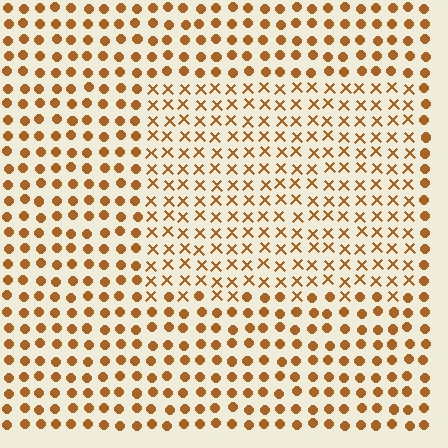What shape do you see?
I see a rectangle.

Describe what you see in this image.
The image is filled with small brown elements arranged in a uniform grid. A rectangle-shaped region contains X marks, while the surrounding area contains circles. The boundary is defined purely by the change in element shape.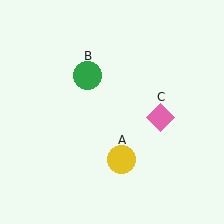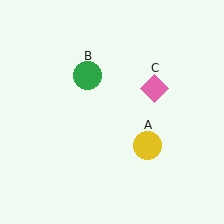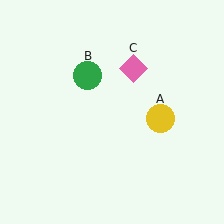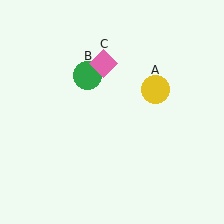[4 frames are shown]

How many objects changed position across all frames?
2 objects changed position: yellow circle (object A), pink diamond (object C).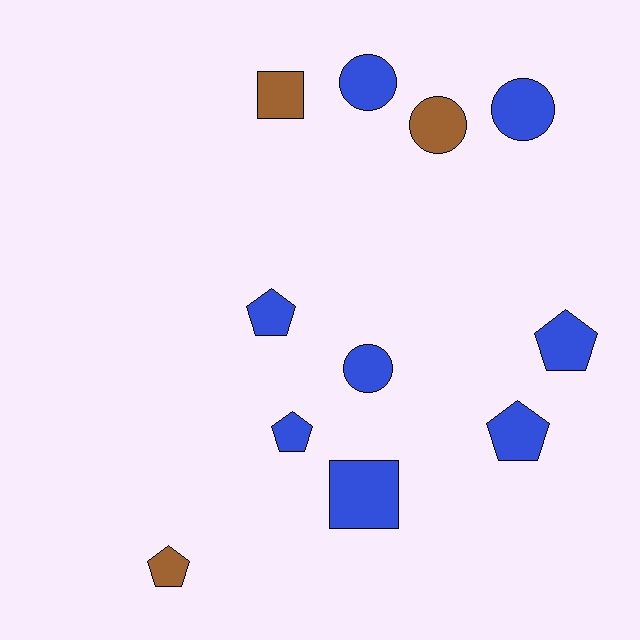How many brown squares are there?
There is 1 brown square.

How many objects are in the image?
There are 11 objects.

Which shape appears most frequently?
Pentagon, with 5 objects.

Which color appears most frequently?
Blue, with 8 objects.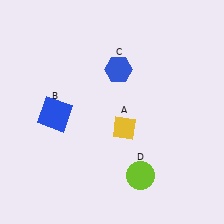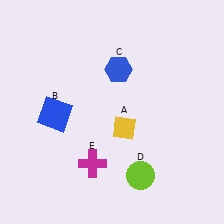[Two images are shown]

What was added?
A magenta cross (E) was added in Image 2.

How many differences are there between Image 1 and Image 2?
There is 1 difference between the two images.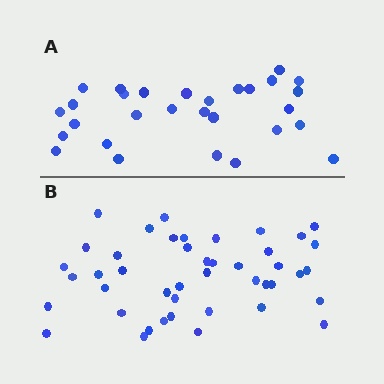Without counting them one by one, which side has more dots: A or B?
Region B (the bottom region) has more dots.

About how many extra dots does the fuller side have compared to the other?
Region B has approximately 15 more dots than region A.